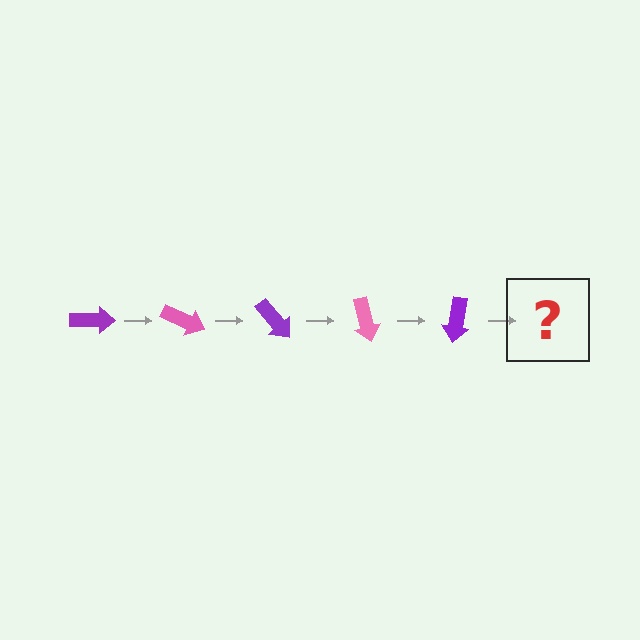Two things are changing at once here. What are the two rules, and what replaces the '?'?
The two rules are that it rotates 25 degrees each step and the color cycles through purple and pink. The '?' should be a pink arrow, rotated 125 degrees from the start.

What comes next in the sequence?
The next element should be a pink arrow, rotated 125 degrees from the start.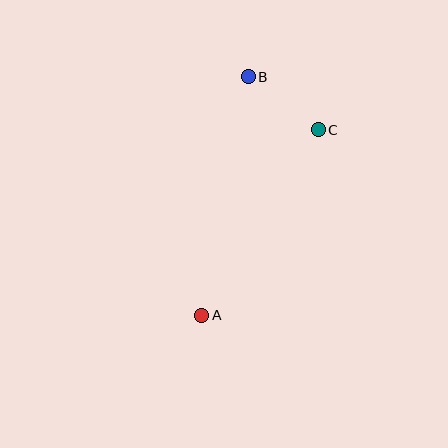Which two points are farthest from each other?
Points A and B are farthest from each other.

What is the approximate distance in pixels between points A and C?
The distance between A and C is approximately 219 pixels.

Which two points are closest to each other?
Points B and C are closest to each other.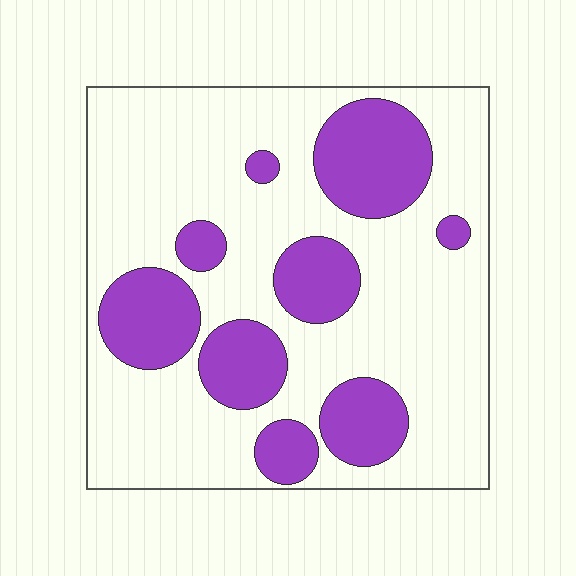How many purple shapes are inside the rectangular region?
9.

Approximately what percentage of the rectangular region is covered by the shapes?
Approximately 30%.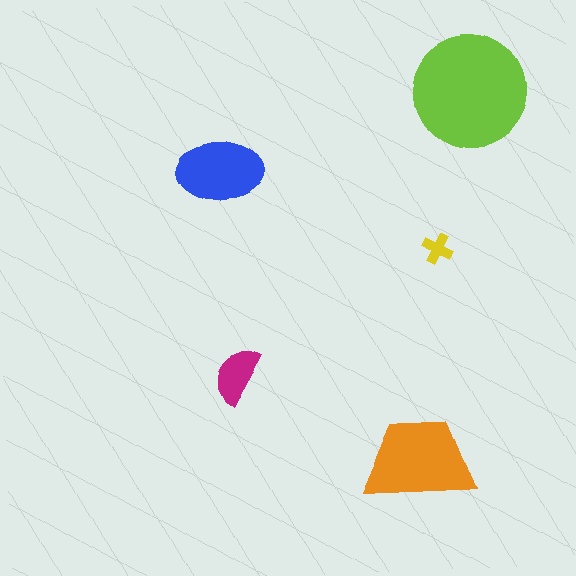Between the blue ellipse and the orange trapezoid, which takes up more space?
The orange trapezoid.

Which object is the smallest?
The yellow cross.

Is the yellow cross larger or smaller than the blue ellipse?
Smaller.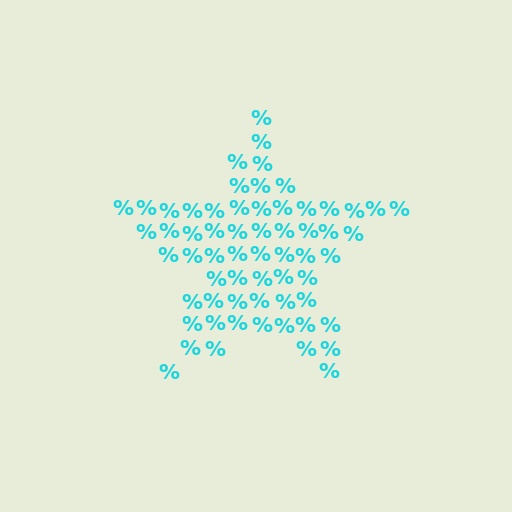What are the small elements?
The small elements are percent signs.